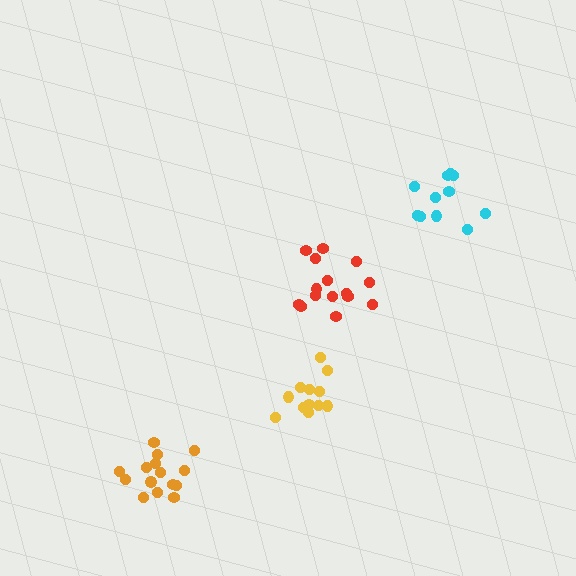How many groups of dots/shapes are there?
There are 4 groups.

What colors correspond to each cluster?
The clusters are colored: orange, red, cyan, yellow.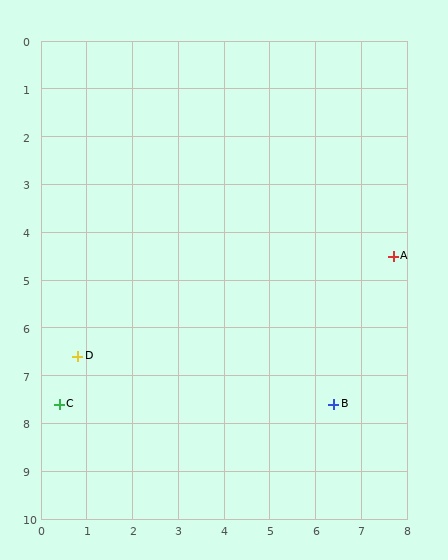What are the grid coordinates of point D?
Point D is at approximately (0.8, 6.6).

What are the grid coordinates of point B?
Point B is at approximately (6.4, 7.6).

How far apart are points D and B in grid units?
Points D and B are about 5.7 grid units apart.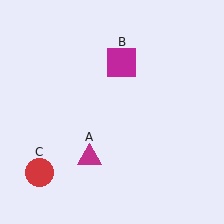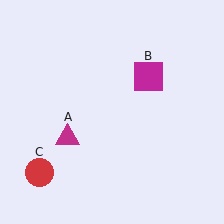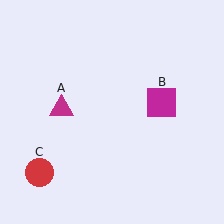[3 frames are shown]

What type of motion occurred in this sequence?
The magenta triangle (object A), magenta square (object B) rotated clockwise around the center of the scene.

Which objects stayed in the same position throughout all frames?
Red circle (object C) remained stationary.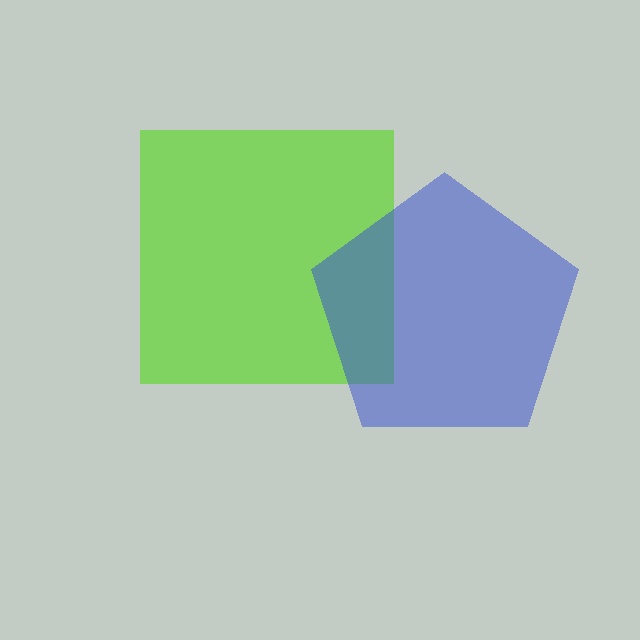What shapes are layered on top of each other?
The layered shapes are: a lime square, a blue pentagon.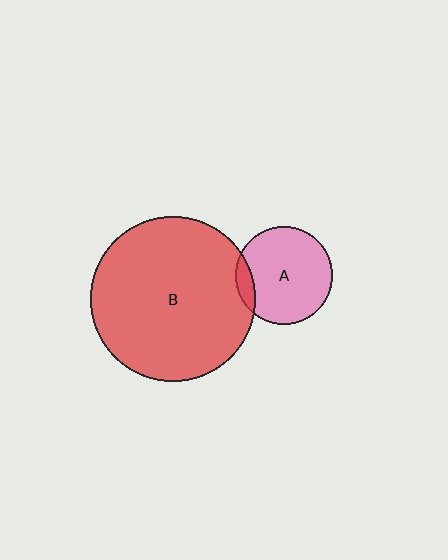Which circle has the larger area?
Circle B (red).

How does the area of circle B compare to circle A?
Approximately 2.9 times.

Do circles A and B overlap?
Yes.